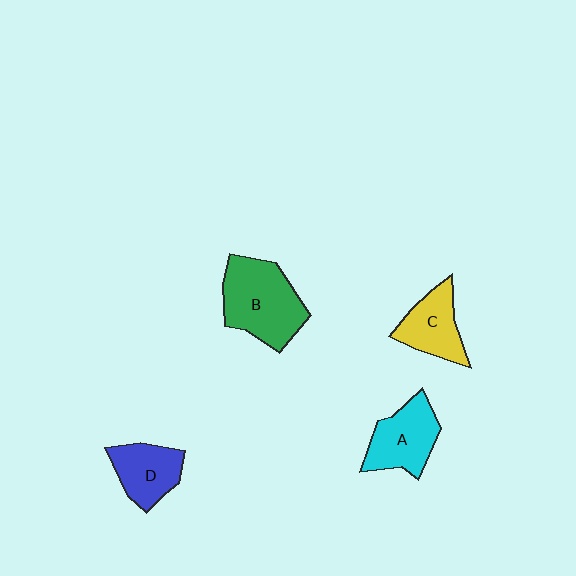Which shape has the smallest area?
Shape D (blue).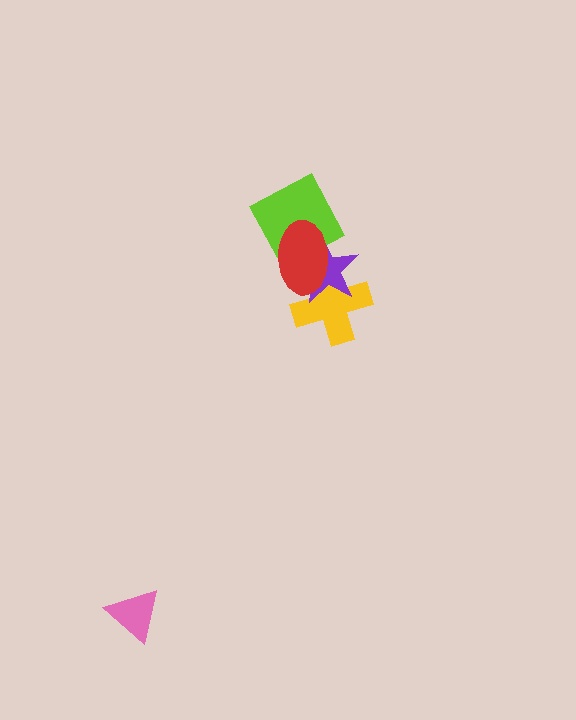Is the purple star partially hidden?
Yes, it is partially covered by another shape.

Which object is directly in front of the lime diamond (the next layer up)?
The purple star is directly in front of the lime diamond.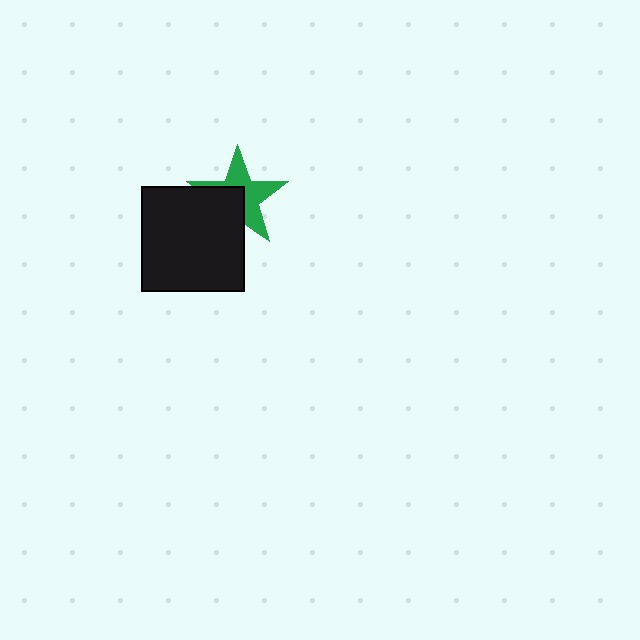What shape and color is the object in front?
The object in front is a black rectangle.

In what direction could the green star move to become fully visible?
The green star could move toward the upper-right. That would shift it out from behind the black rectangle entirely.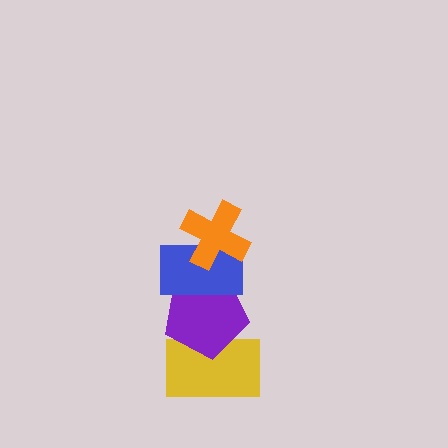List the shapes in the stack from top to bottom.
From top to bottom: the orange cross, the blue rectangle, the purple pentagon, the yellow rectangle.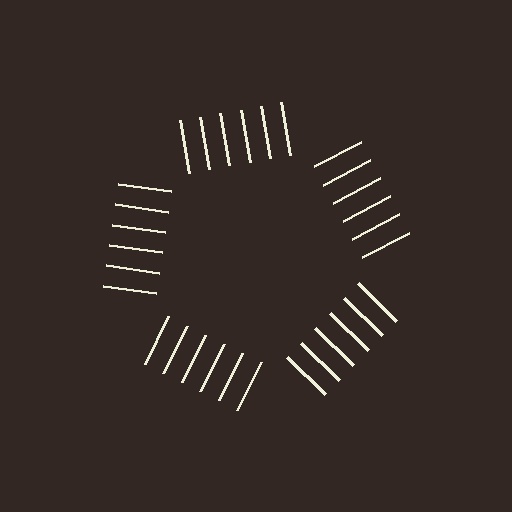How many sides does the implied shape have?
5 sides — the line-ends trace a pentagon.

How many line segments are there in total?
30 — 6 along each of the 5 edges.